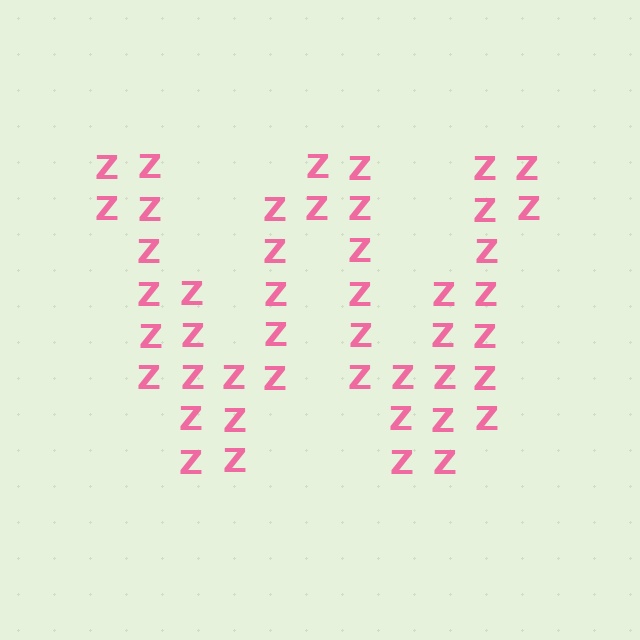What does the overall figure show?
The overall figure shows the letter W.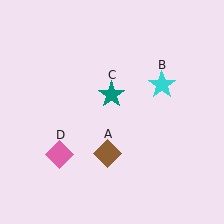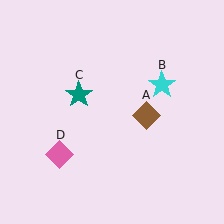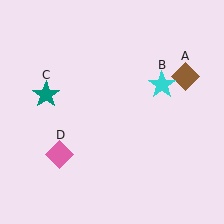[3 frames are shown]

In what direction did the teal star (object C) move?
The teal star (object C) moved left.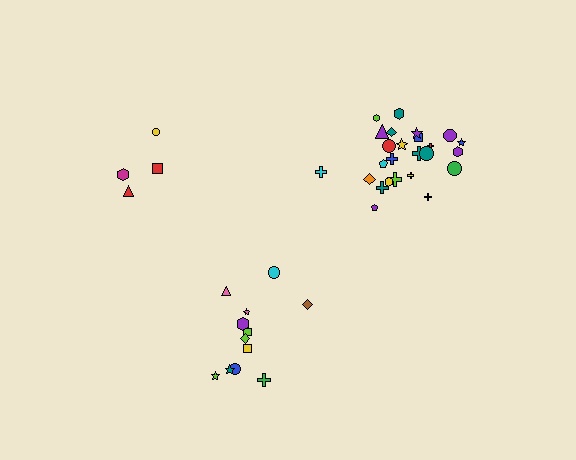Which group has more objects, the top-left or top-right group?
The top-right group.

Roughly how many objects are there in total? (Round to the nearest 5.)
Roughly 40 objects in total.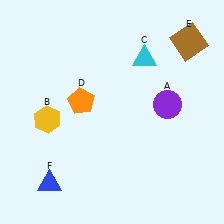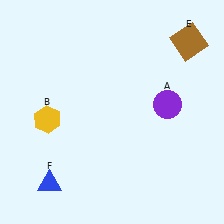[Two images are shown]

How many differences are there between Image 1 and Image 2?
There are 2 differences between the two images.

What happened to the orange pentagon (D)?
The orange pentagon (D) was removed in Image 2. It was in the top-left area of Image 1.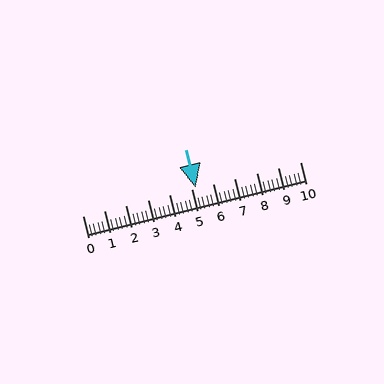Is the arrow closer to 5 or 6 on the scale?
The arrow is closer to 5.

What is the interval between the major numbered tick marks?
The major tick marks are spaced 1 units apart.